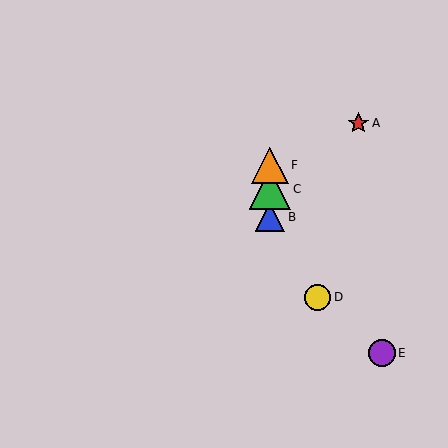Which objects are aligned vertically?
Objects B, C, F are aligned vertically.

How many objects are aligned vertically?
3 objects (B, C, F) are aligned vertically.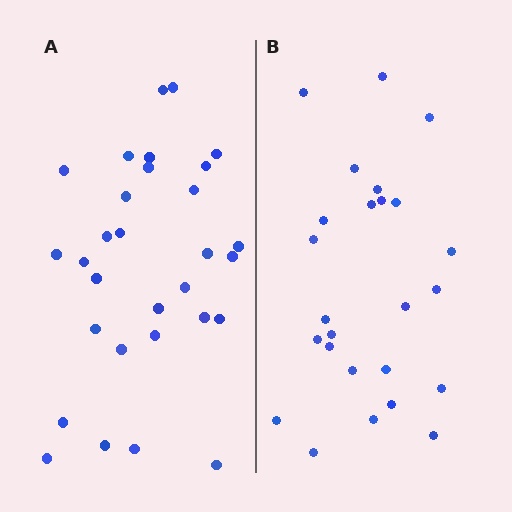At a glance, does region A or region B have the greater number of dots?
Region A (the left region) has more dots.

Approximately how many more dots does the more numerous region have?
Region A has about 5 more dots than region B.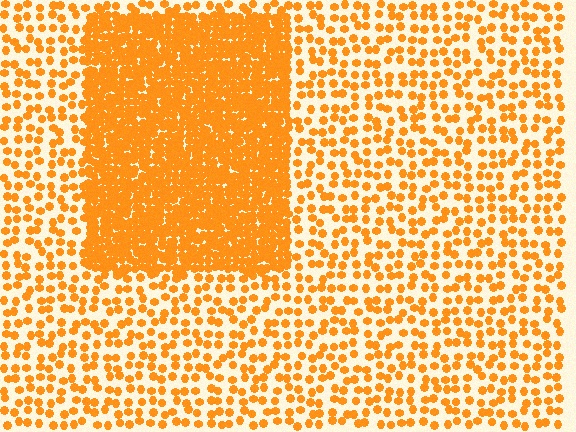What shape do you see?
I see a rectangle.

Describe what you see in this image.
The image contains small orange elements arranged at two different densities. A rectangle-shaped region is visible where the elements are more densely packed than the surrounding area.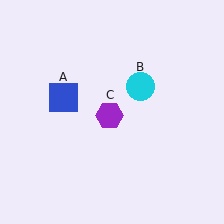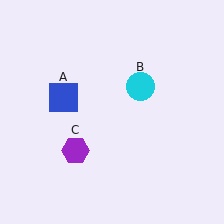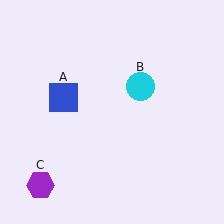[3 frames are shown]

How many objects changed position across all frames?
1 object changed position: purple hexagon (object C).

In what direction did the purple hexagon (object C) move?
The purple hexagon (object C) moved down and to the left.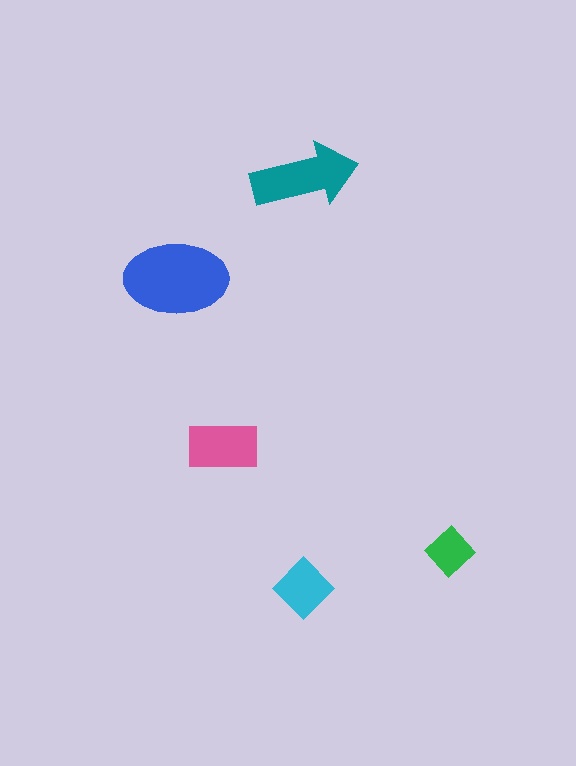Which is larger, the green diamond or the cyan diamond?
The cyan diamond.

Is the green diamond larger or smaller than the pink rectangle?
Smaller.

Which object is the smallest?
The green diamond.